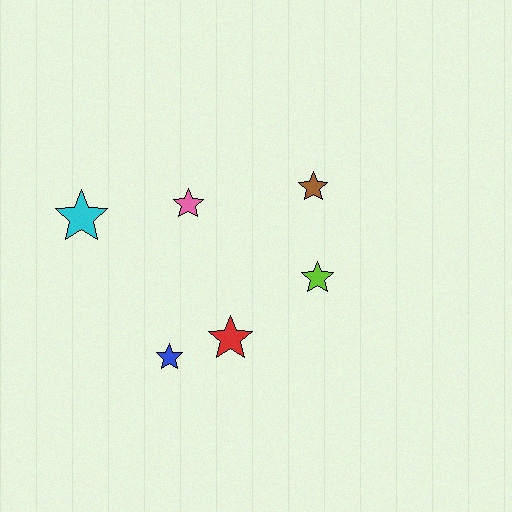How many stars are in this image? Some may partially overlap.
There are 6 stars.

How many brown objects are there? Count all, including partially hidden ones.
There is 1 brown object.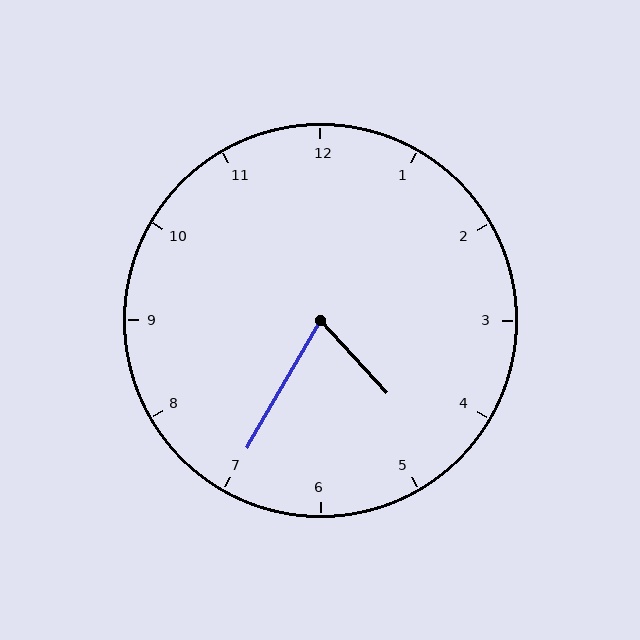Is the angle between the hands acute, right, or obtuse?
It is acute.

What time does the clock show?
4:35.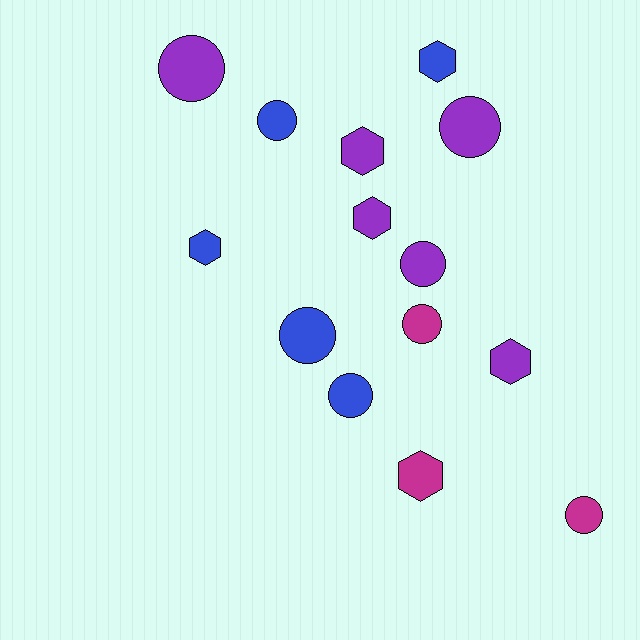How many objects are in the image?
There are 14 objects.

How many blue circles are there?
There are 3 blue circles.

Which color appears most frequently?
Purple, with 6 objects.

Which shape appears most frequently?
Circle, with 8 objects.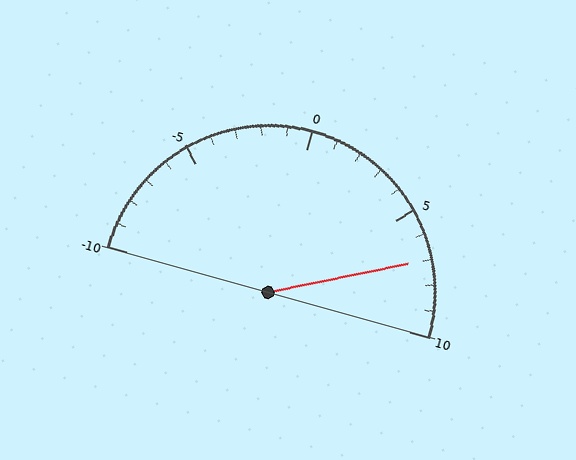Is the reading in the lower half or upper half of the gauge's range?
The reading is in the upper half of the range (-10 to 10).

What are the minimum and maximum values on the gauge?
The gauge ranges from -10 to 10.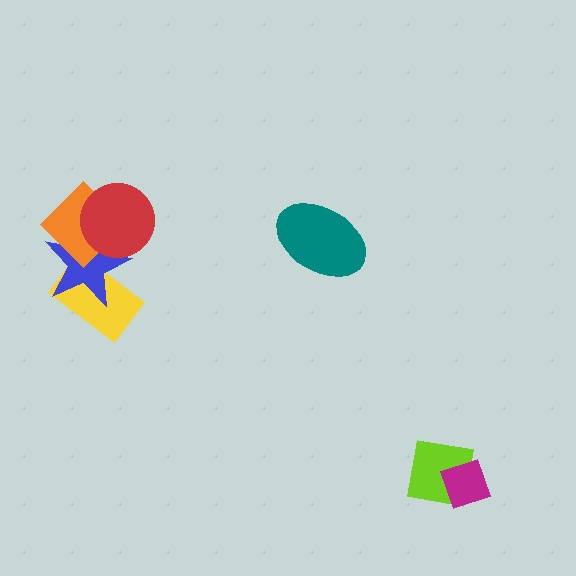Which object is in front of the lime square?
The magenta diamond is in front of the lime square.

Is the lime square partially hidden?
Yes, it is partially covered by another shape.